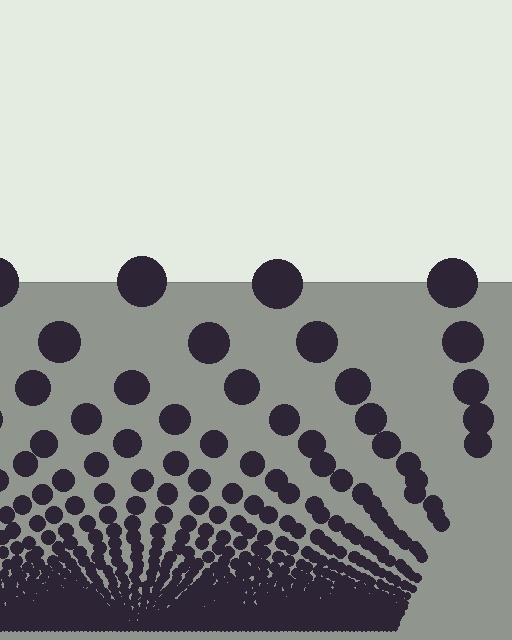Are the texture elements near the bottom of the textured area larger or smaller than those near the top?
Smaller. The gradient is inverted — elements near the bottom are smaller and denser.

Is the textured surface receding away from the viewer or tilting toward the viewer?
The surface appears to tilt toward the viewer. Texture elements get larger and sparser toward the top.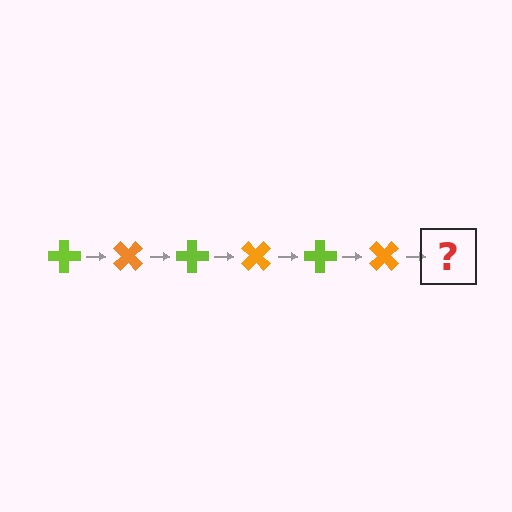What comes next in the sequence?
The next element should be a lime cross, rotated 270 degrees from the start.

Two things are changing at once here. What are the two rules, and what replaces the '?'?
The two rules are that it rotates 45 degrees each step and the color cycles through lime and orange. The '?' should be a lime cross, rotated 270 degrees from the start.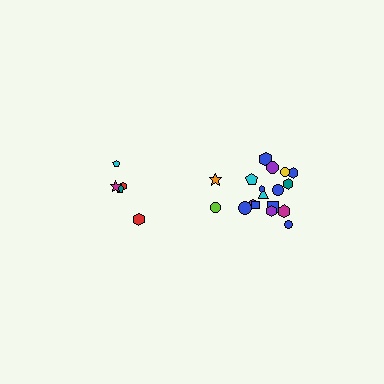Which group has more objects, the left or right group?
The right group.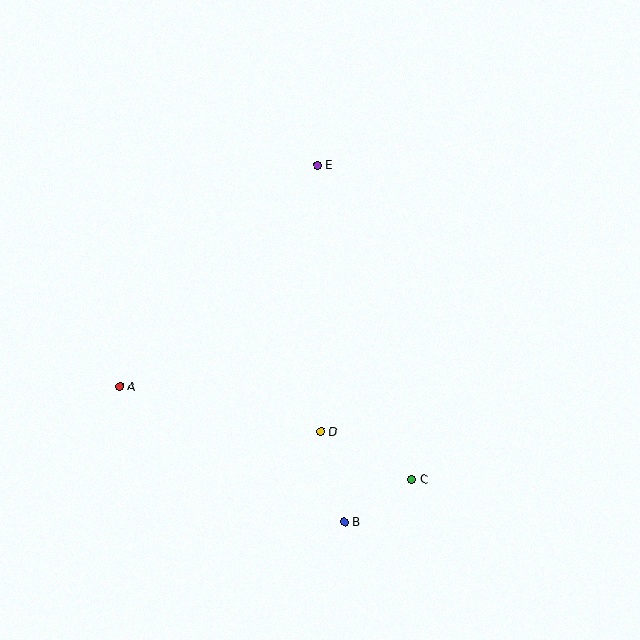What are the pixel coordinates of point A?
Point A is at (120, 386).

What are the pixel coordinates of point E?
Point E is at (317, 165).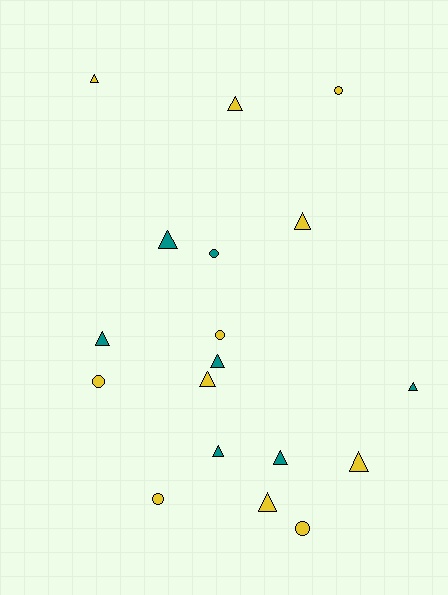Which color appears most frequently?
Yellow, with 11 objects.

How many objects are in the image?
There are 18 objects.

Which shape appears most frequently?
Triangle, with 12 objects.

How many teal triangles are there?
There are 6 teal triangles.